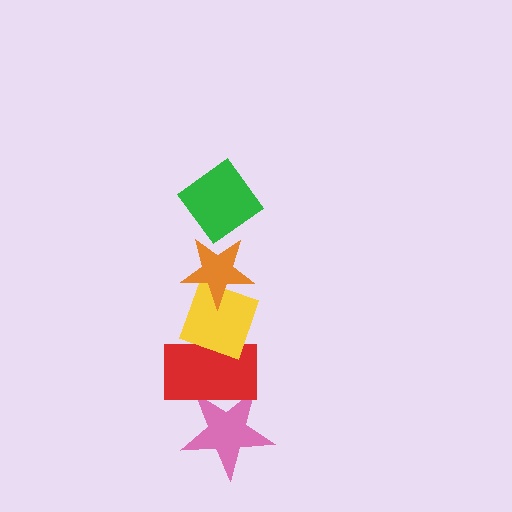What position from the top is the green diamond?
The green diamond is 1st from the top.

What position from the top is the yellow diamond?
The yellow diamond is 3rd from the top.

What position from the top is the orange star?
The orange star is 2nd from the top.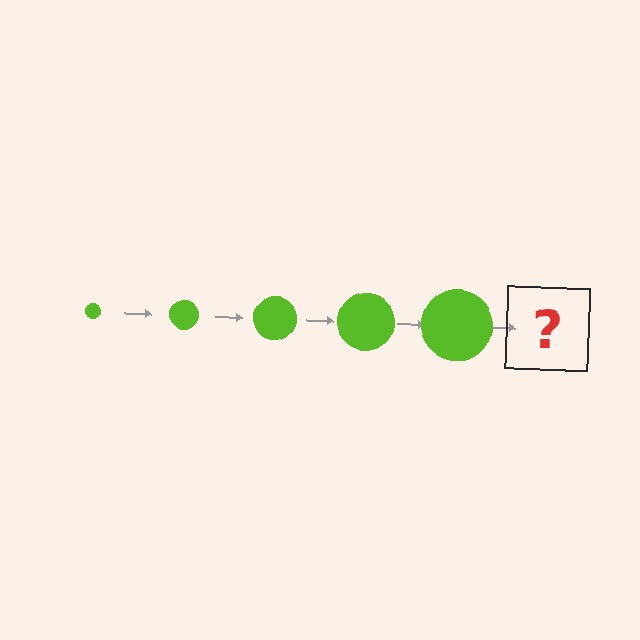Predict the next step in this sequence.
The next step is a lime circle, larger than the previous one.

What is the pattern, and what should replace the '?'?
The pattern is that the circle gets progressively larger each step. The '?' should be a lime circle, larger than the previous one.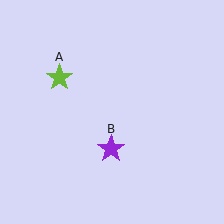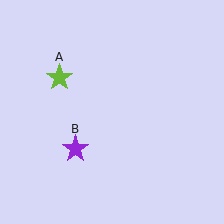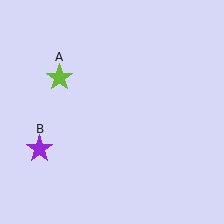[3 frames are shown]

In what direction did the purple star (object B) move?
The purple star (object B) moved left.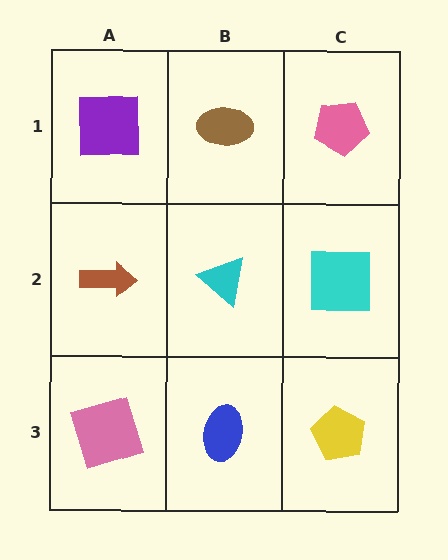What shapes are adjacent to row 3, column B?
A cyan triangle (row 2, column B), a pink square (row 3, column A), a yellow pentagon (row 3, column C).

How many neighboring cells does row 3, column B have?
3.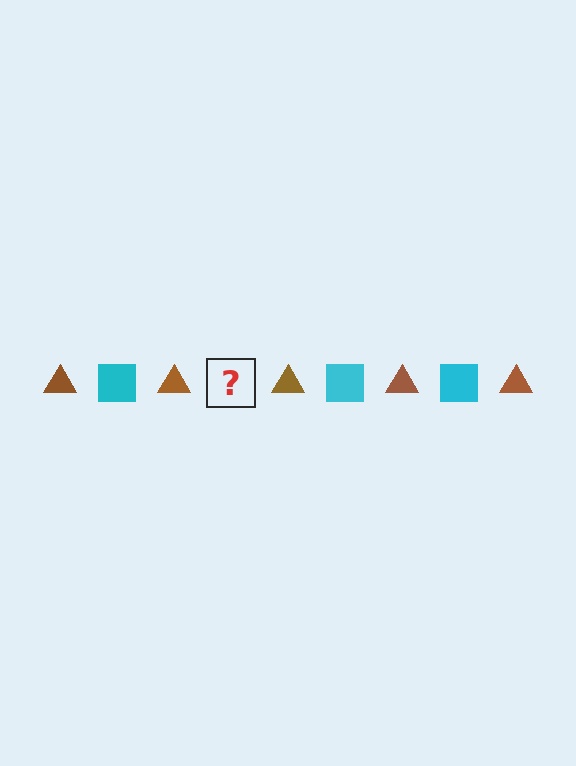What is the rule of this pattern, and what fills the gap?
The rule is that the pattern alternates between brown triangle and cyan square. The gap should be filled with a cyan square.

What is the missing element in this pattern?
The missing element is a cyan square.